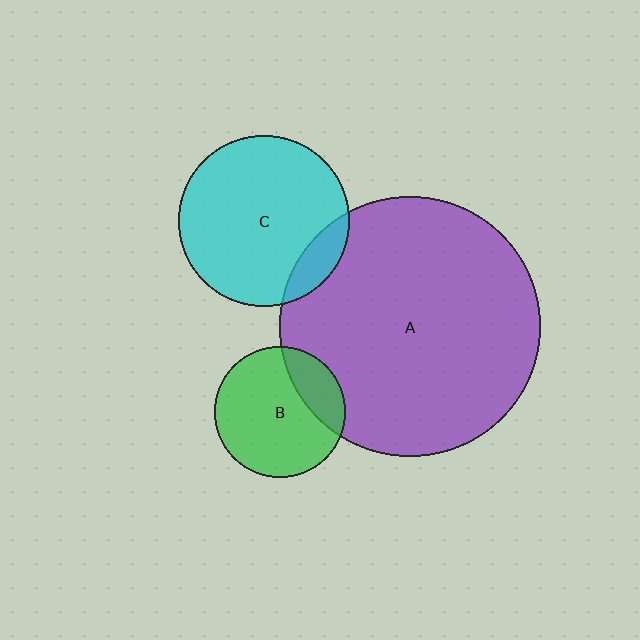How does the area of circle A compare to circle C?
Approximately 2.3 times.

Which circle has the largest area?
Circle A (purple).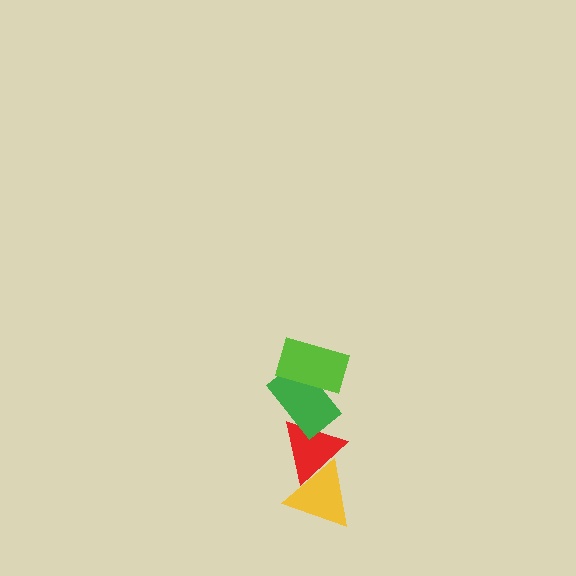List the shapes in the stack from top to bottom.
From top to bottom: the lime rectangle, the green rectangle, the red triangle, the yellow triangle.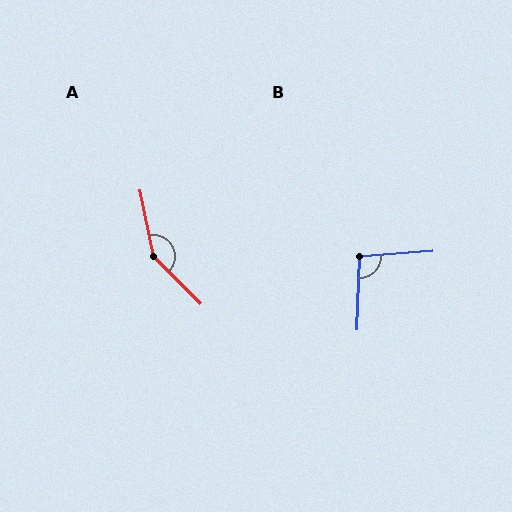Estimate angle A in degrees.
Approximately 147 degrees.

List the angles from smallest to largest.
B (97°), A (147°).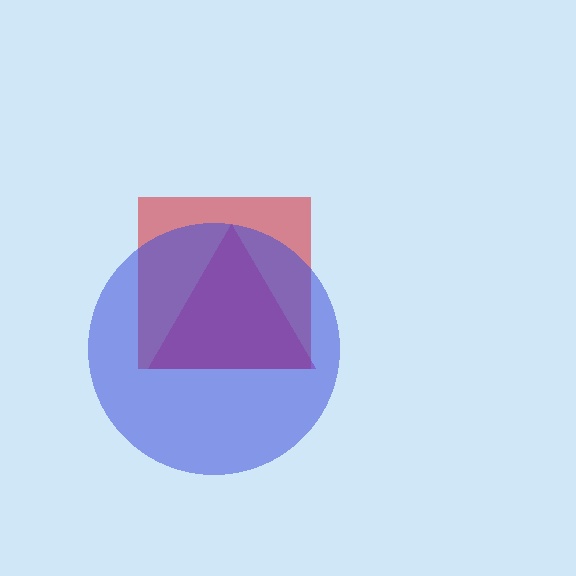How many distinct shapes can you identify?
There are 3 distinct shapes: a magenta triangle, a red square, a blue circle.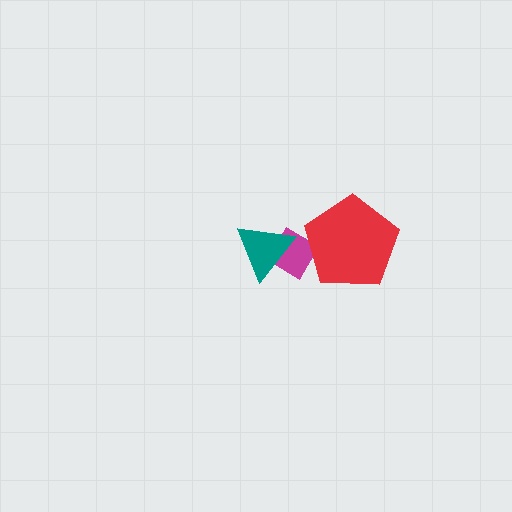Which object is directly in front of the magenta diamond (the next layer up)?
The red pentagon is directly in front of the magenta diamond.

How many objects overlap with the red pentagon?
1 object overlaps with the red pentagon.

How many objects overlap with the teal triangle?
1 object overlaps with the teal triangle.